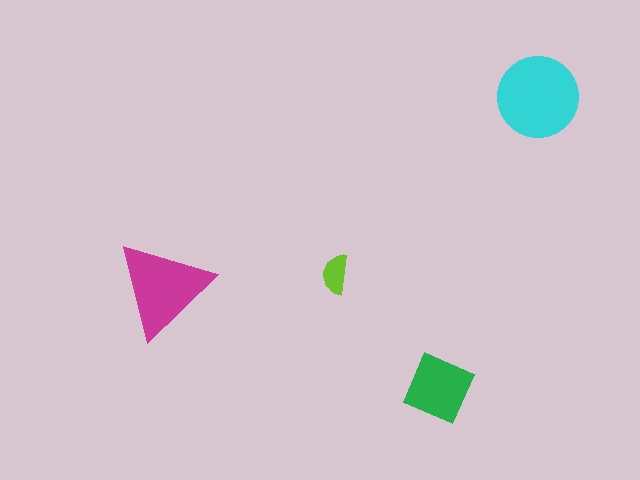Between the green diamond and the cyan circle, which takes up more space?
The cyan circle.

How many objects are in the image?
There are 4 objects in the image.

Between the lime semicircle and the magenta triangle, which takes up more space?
The magenta triangle.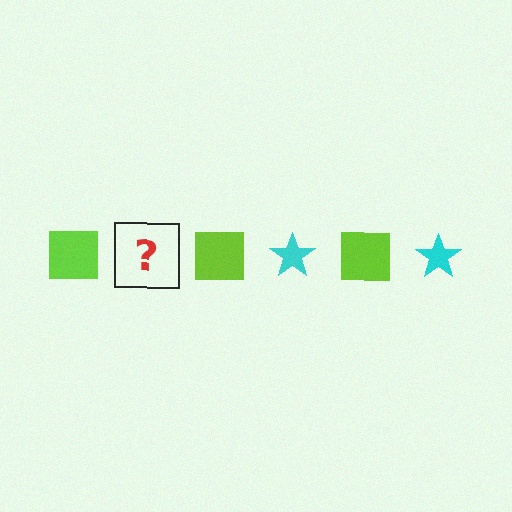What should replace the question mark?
The question mark should be replaced with a cyan star.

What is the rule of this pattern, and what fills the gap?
The rule is that the pattern alternates between lime square and cyan star. The gap should be filled with a cyan star.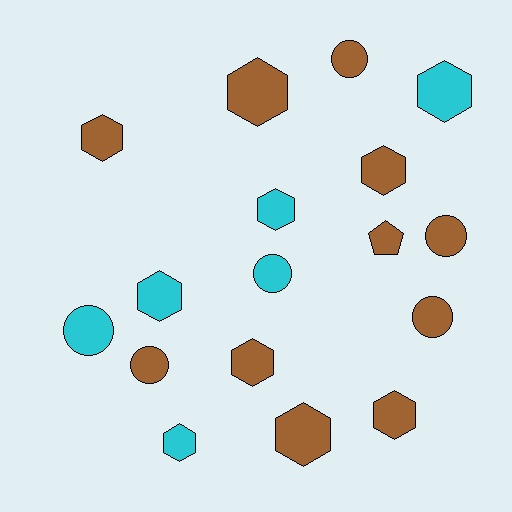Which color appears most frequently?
Brown, with 11 objects.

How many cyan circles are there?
There are 2 cyan circles.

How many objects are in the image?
There are 17 objects.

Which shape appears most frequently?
Hexagon, with 10 objects.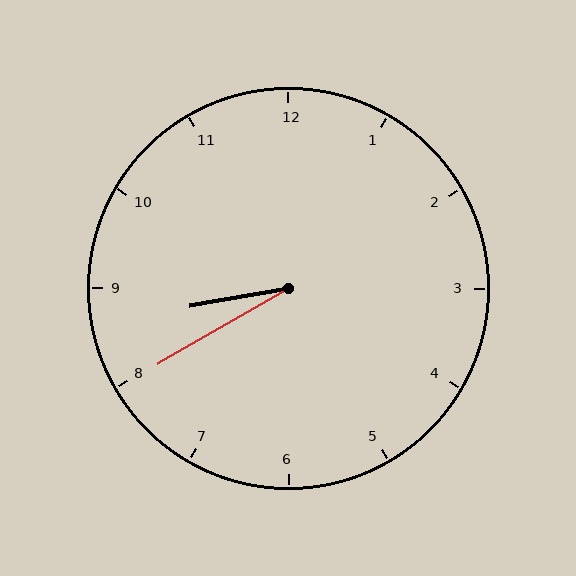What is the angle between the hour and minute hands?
Approximately 20 degrees.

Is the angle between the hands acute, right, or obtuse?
It is acute.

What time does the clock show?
8:40.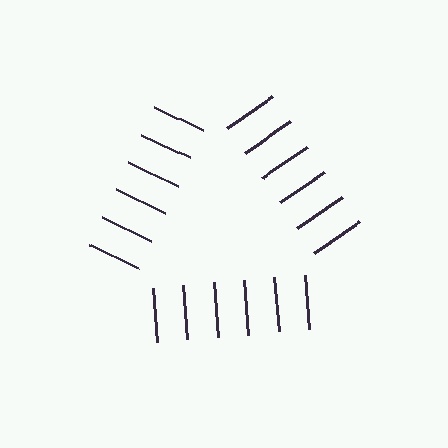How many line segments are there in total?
18 — 6 along each of the 3 edges.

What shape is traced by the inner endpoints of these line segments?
An illusory triangle — the line segments terminate on its edges but no continuous stroke is drawn.